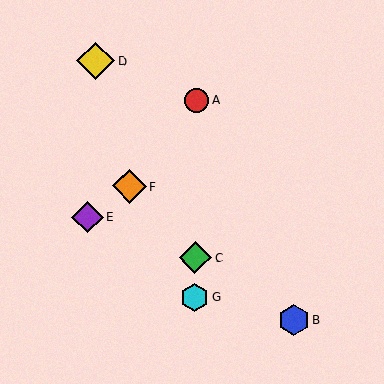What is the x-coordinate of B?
Object B is at x≈294.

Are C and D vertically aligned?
No, C is at x≈195 and D is at x≈96.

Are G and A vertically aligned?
Yes, both are at x≈195.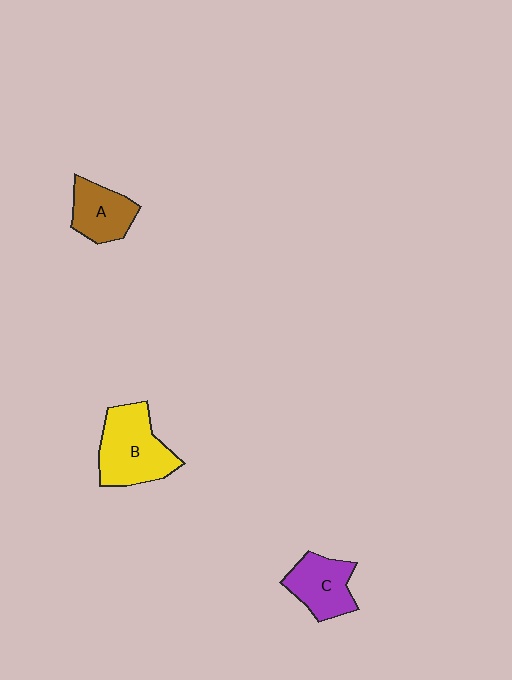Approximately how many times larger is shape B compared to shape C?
Approximately 1.4 times.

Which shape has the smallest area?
Shape A (brown).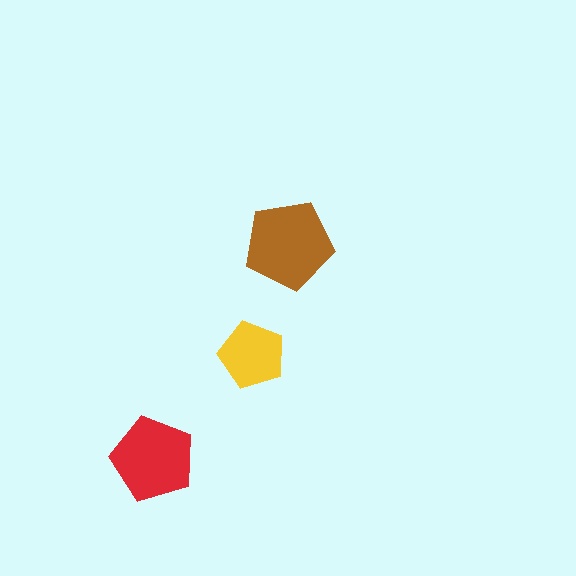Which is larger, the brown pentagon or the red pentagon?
The brown one.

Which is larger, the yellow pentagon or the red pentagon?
The red one.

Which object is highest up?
The brown pentagon is topmost.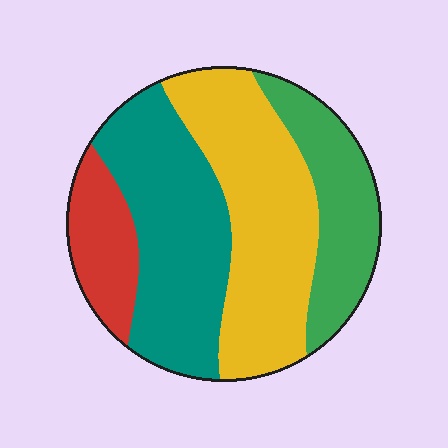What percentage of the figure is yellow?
Yellow covers around 35% of the figure.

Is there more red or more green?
Green.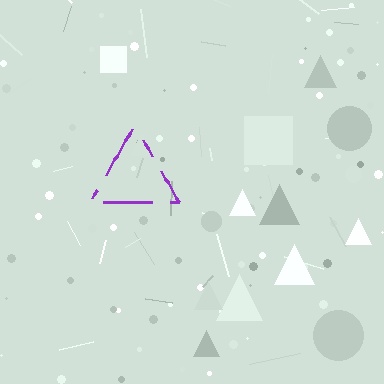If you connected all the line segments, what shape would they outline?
They would outline a triangle.